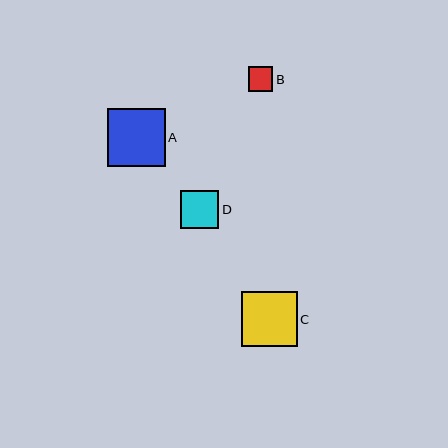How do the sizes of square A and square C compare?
Square A and square C are approximately the same size.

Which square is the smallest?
Square B is the smallest with a size of approximately 24 pixels.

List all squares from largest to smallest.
From largest to smallest: A, C, D, B.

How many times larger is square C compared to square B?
Square C is approximately 2.3 times the size of square B.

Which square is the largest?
Square A is the largest with a size of approximately 58 pixels.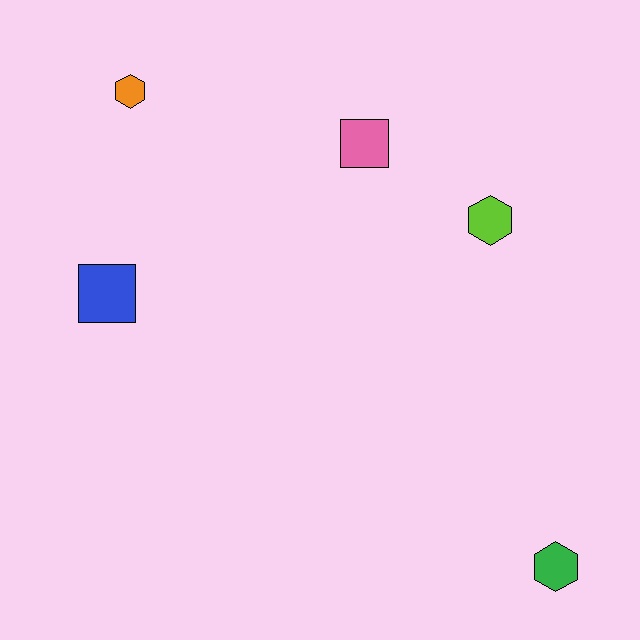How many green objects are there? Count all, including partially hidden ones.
There is 1 green object.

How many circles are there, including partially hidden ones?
There are no circles.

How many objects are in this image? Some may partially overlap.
There are 5 objects.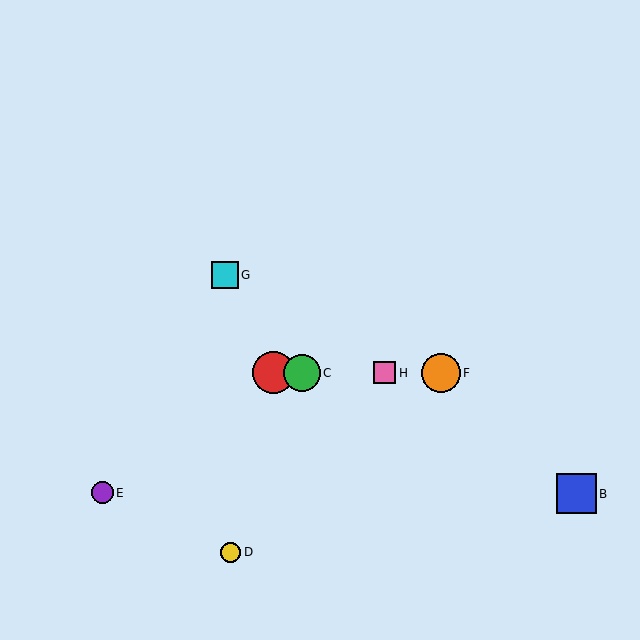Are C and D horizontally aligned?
No, C is at y≈373 and D is at y≈552.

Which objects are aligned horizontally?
Objects A, C, F, H are aligned horizontally.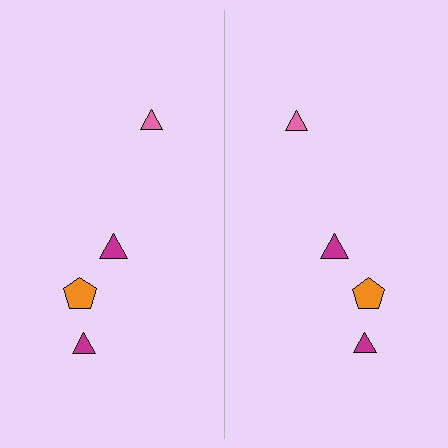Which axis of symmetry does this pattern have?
The pattern has a vertical axis of symmetry running through the center of the image.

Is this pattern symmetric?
Yes, this pattern has bilateral (reflection) symmetry.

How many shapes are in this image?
There are 8 shapes in this image.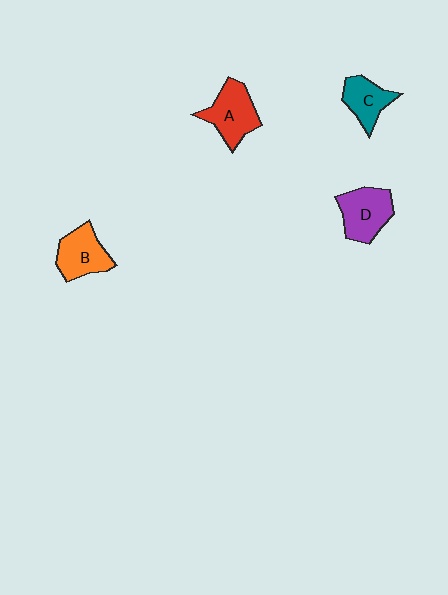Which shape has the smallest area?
Shape C (teal).